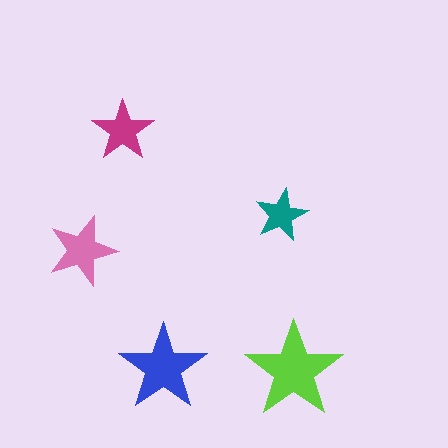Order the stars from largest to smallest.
the lime one, the blue one, the pink one, the magenta one, the teal one.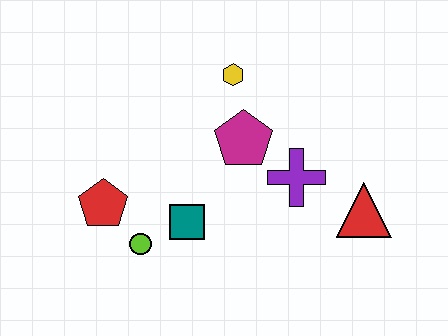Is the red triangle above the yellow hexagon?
No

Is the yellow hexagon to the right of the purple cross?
No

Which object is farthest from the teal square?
The red triangle is farthest from the teal square.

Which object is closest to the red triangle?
The purple cross is closest to the red triangle.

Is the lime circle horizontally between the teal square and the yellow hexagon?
No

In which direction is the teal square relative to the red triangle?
The teal square is to the left of the red triangle.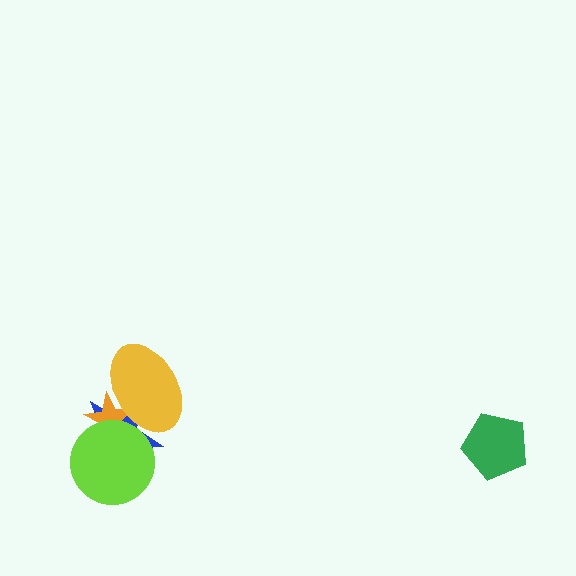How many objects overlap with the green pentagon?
0 objects overlap with the green pentagon.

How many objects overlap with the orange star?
3 objects overlap with the orange star.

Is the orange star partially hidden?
Yes, it is partially covered by another shape.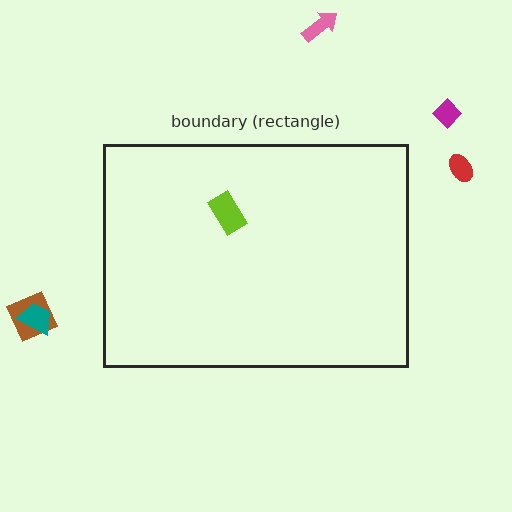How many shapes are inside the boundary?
1 inside, 5 outside.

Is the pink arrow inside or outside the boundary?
Outside.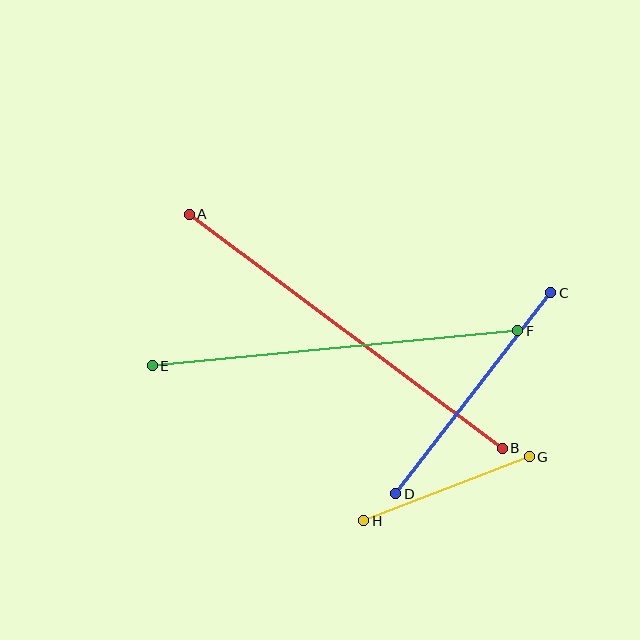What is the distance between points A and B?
The distance is approximately 391 pixels.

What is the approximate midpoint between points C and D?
The midpoint is at approximately (473, 393) pixels.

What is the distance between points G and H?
The distance is approximately 177 pixels.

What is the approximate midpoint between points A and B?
The midpoint is at approximately (346, 331) pixels.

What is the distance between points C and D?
The distance is approximately 254 pixels.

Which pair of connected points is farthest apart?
Points A and B are farthest apart.